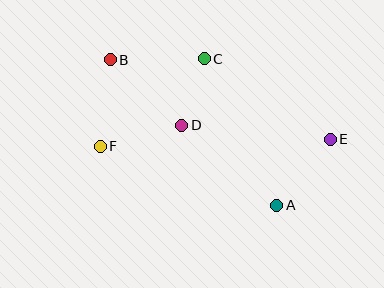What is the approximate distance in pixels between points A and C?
The distance between A and C is approximately 164 pixels.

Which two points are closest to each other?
Points C and D are closest to each other.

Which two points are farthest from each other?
Points B and E are farthest from each other.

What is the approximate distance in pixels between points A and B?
The distance between A and B is approximately 221 pixels.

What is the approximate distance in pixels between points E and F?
The distance between E and F is approximately 230 pixels.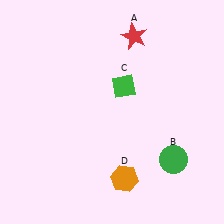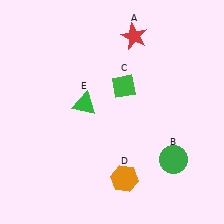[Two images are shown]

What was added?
A green triangle (E) was added in Image 2.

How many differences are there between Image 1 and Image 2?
There is 1 difference between the two images.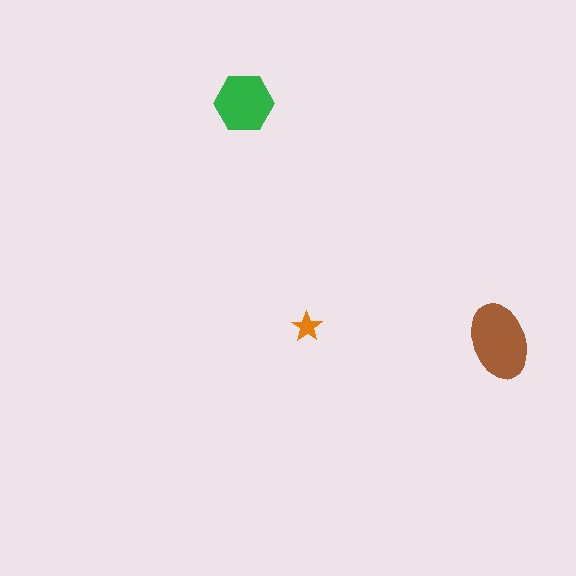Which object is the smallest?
The orange star.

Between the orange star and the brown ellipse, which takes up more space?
The brown ellipse.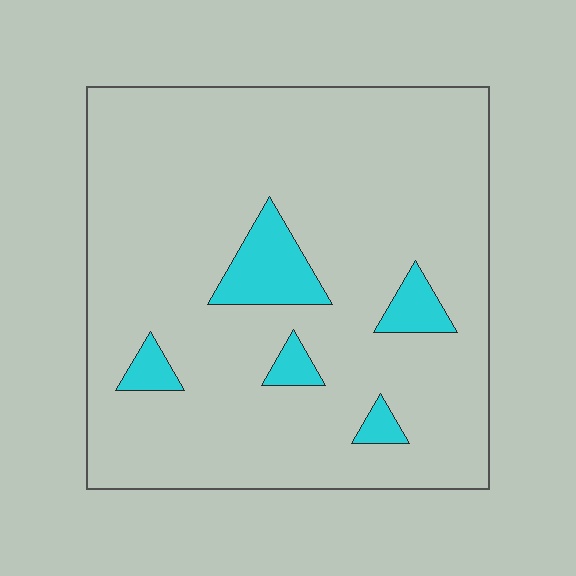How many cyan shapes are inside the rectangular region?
5.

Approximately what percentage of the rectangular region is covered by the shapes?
Approximately 10%.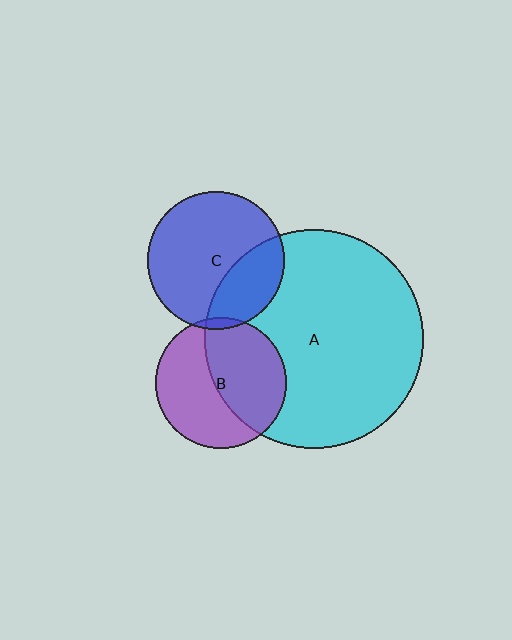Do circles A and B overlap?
Yes.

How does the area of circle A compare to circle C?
Approximately 2.5 times.